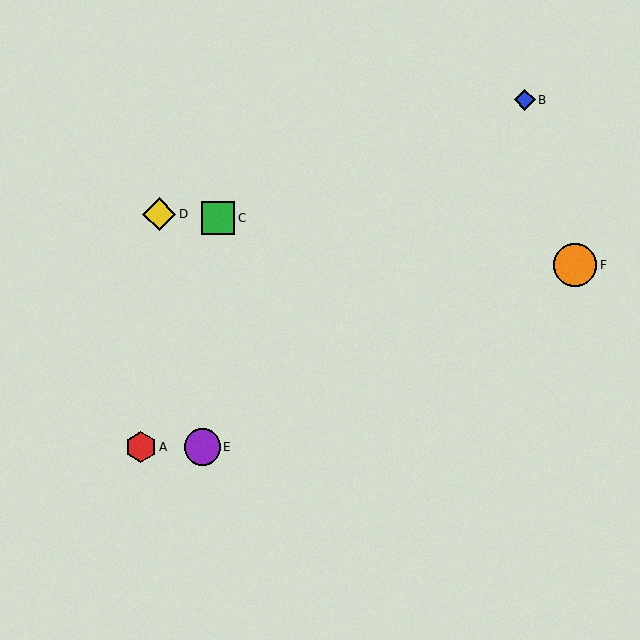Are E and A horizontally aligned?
Yes, both are at y≈447.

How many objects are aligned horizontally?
2 objects (A, E) are aligned horizontally.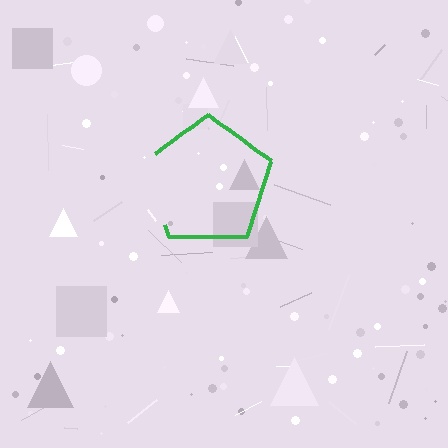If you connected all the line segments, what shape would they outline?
They would outline a pentagon.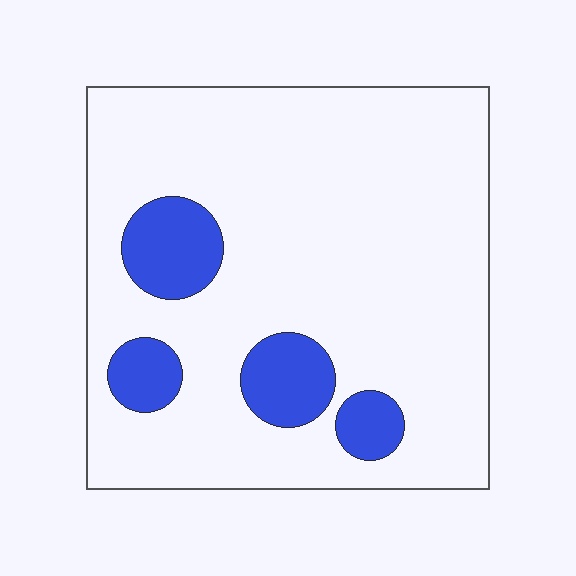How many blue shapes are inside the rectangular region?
4.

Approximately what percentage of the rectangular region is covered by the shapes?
Approximately 15%.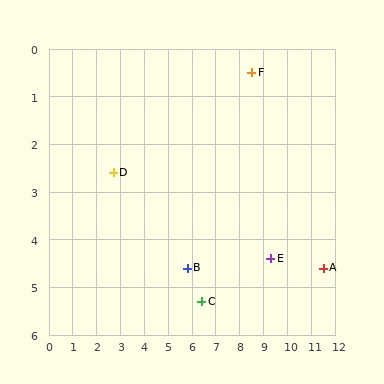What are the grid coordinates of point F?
Point F is at approximately (8.5, 0.5).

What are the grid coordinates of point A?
Point A is at approximately (11.5, 4.6).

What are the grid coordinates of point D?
Point D is at approximately (2.7, 2.6).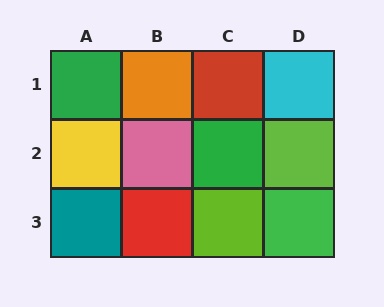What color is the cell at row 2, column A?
Yellow.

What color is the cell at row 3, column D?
Green.